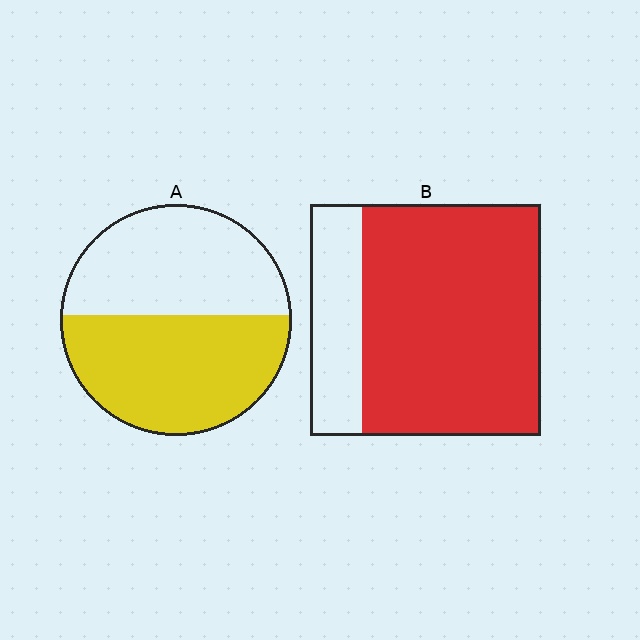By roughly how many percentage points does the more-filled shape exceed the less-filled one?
By roughly 25 percentage points (B over A).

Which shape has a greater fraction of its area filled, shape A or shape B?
Shape B.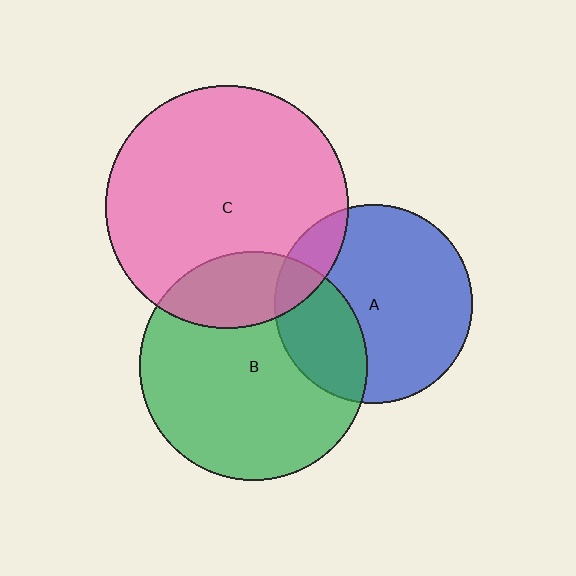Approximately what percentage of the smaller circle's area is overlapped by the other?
Approximately 15%.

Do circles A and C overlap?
Yes.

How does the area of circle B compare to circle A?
Approximately 1.3 times.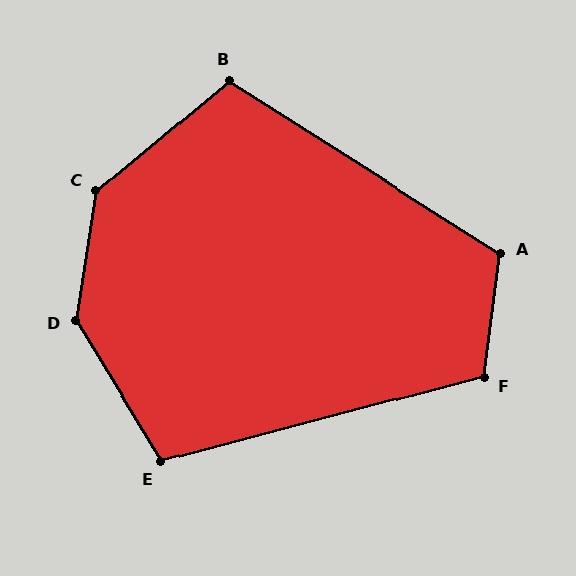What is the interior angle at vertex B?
Approximately 108 degrees (obtuse).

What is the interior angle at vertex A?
Approximately 115 degrees (obtuse).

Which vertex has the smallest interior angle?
E, at approximately 107 degrees.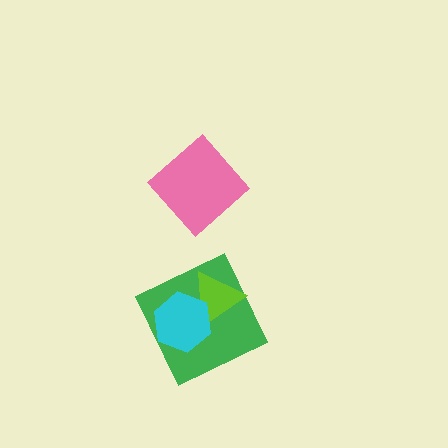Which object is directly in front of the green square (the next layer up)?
The lime triangle is directly in front of the green square.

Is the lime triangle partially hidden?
Yes, it is partially covered by another shape.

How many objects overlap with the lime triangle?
2 objects overlap with the lime triangle.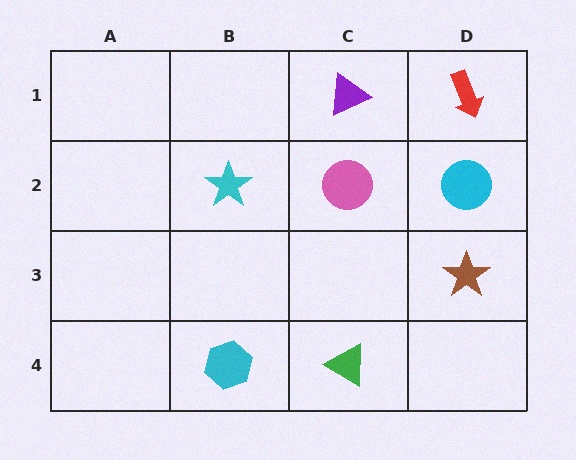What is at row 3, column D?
A brown star.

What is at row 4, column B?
A cyan hexagon.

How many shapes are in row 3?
1 shape.